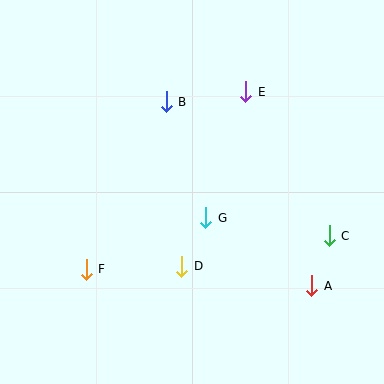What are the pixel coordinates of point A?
Point A is at (312, 286).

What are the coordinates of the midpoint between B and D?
The midpoint between B and D is at (174, 184).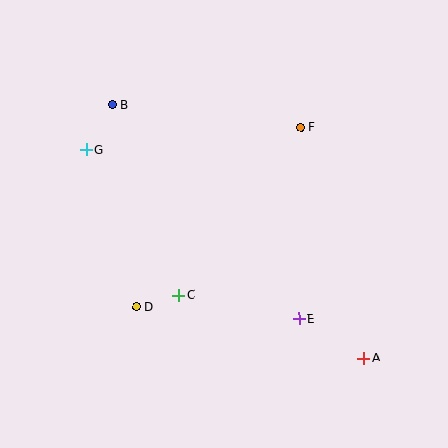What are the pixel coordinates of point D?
Point D is at (136, 307).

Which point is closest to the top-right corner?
Point F is closest to the top-right corner.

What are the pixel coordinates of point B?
Point B is at (113, 104).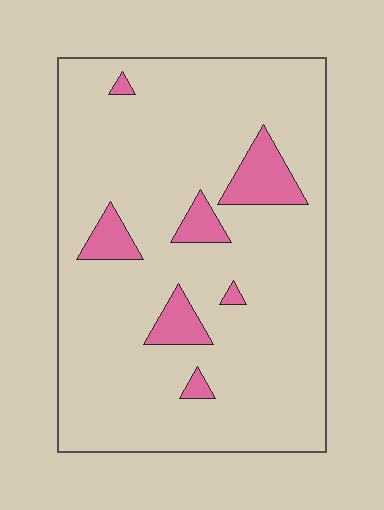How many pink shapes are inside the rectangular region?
7.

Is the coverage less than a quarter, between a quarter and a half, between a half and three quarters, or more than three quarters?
Less than a quarter.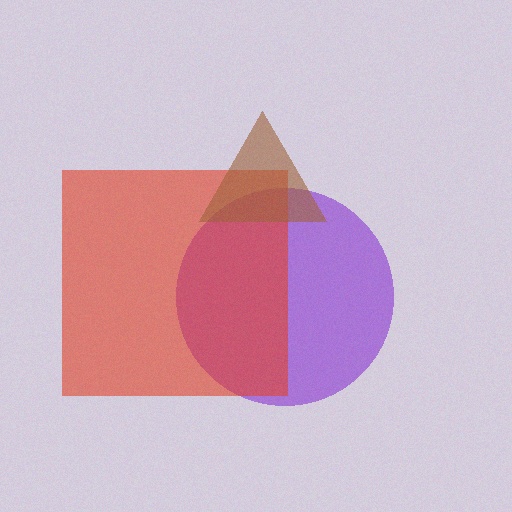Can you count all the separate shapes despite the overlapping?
Yes, there are 3 separate shapes.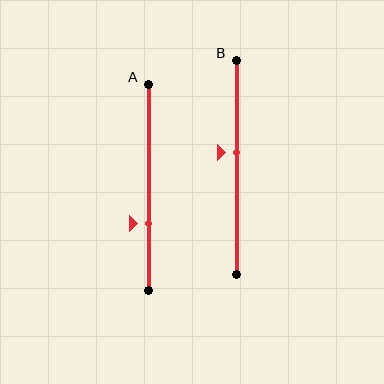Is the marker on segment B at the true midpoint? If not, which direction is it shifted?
No, the marker on segment B is shifted upward by about 7% of the segment length.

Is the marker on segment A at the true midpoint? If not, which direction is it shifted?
No, the marker on segment A is shifted downward by about 18% of the segment length.